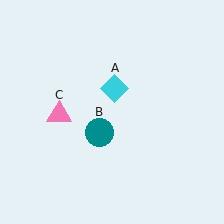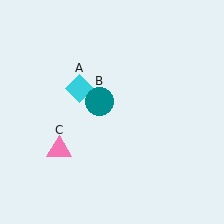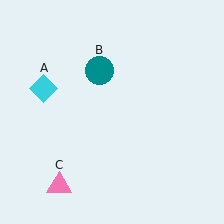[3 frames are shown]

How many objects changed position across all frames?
3 objects changed position: cyan diamond (object A), teal circle (object B), pink triangle (object C).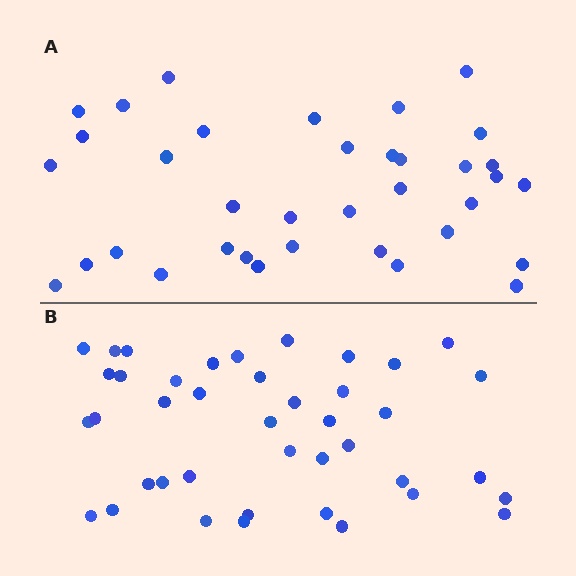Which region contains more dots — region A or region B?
Region B (the bottom region) has more dots.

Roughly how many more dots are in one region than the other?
Region B has about 5 more dots than region A.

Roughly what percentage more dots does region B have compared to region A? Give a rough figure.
About 15% more.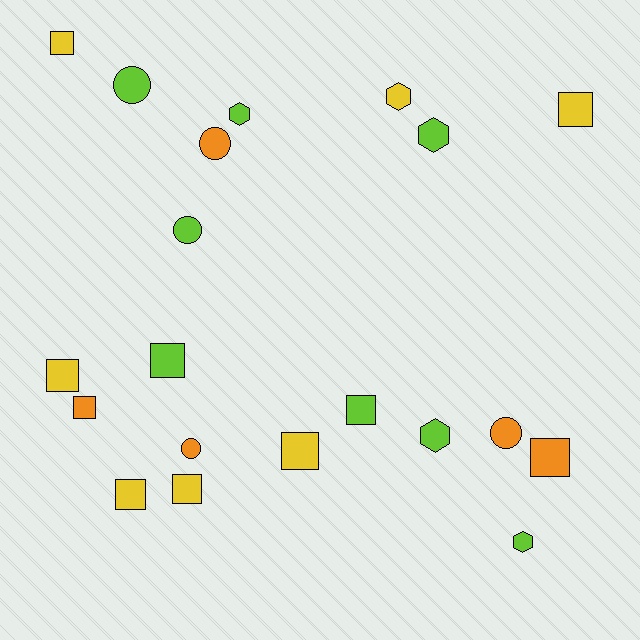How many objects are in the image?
There are 20 objects.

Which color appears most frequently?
Lime, with 8 objects.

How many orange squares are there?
There are 2 orange squares.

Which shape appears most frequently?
Square, with 10 objects.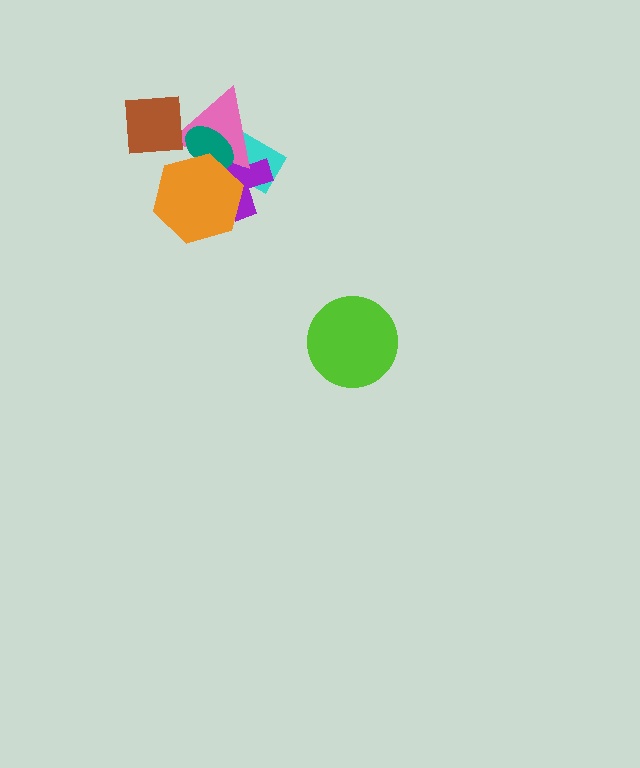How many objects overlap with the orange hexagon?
4 objects overlap with the orange hexagon.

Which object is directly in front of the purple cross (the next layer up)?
The pink triangle is directly in front of the purple cross.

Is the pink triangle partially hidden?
Yes, it is partially covered by another shape.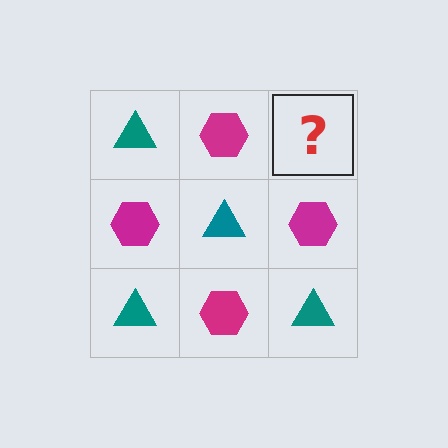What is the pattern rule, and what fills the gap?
The rule is that it alternates teal triangle and magenta hexagon in a checkerboard pattern. The gap should be filled with a teal triangle.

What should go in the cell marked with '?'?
The missing cell should contain a teal triangle.